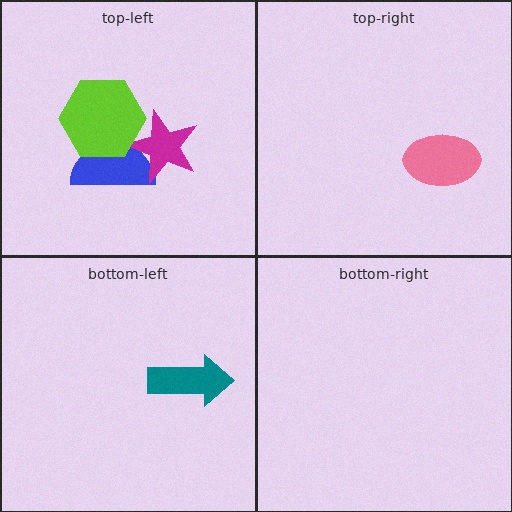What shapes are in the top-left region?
The blue semicircle, the magenta star, the lime hexagon.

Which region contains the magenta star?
The top-left region.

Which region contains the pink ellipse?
The top-right region.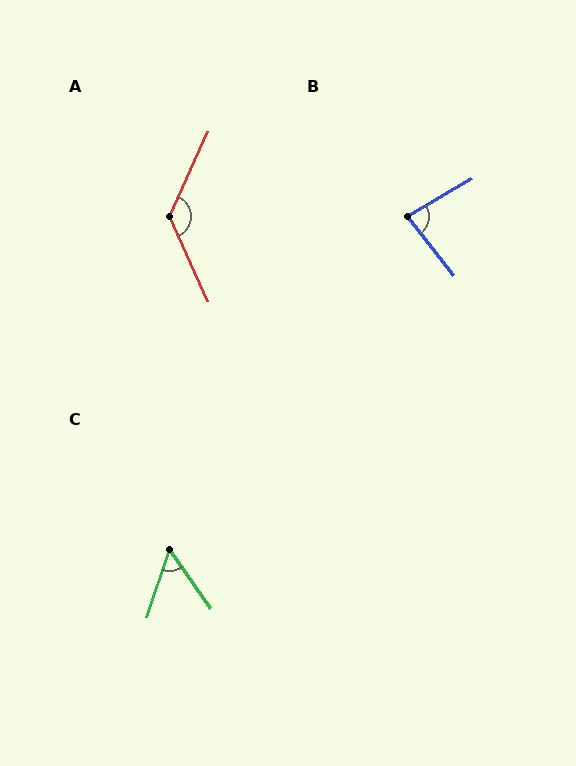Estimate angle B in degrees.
Approximately 82 degrees.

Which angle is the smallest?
C, at approximately 54 degrees.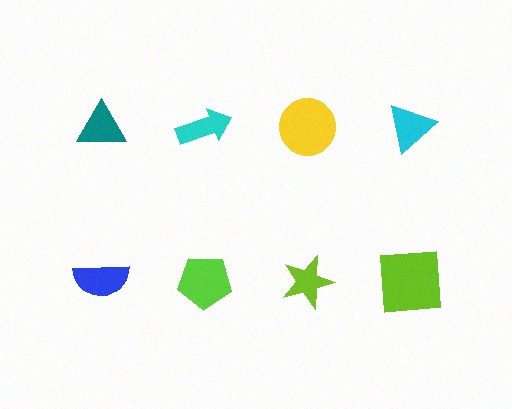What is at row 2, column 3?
A lime star.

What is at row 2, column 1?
A blue semicircle.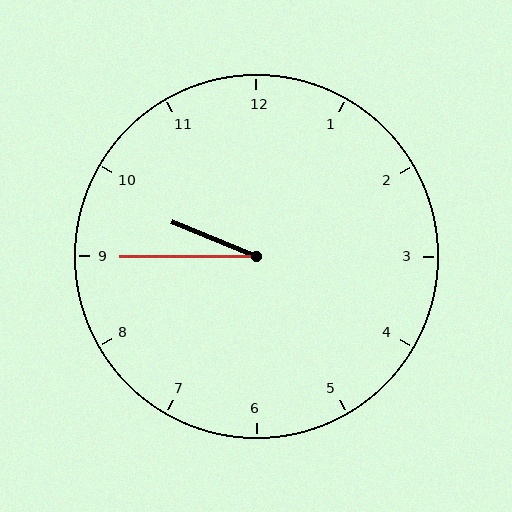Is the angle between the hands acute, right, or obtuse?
It is acute.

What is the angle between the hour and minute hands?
Approximately 22 degrees.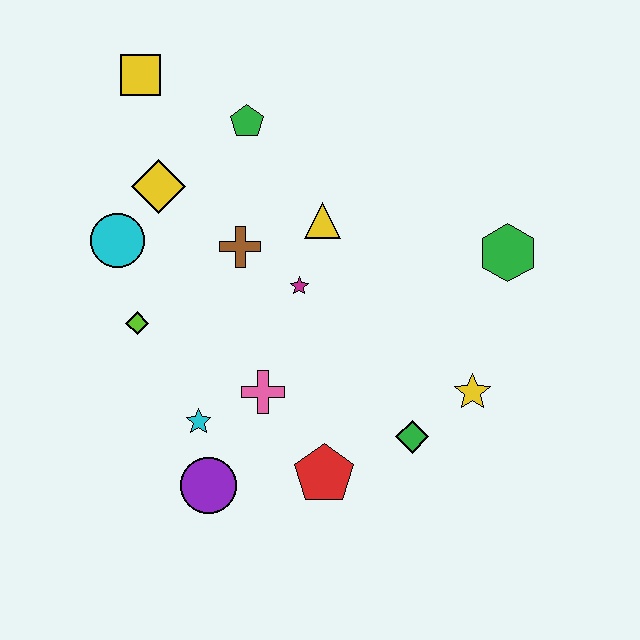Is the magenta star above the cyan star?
Yes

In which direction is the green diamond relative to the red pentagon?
The green diamond is to the right of the red pentagon.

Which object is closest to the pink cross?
The cyan star is closest to the pink cross.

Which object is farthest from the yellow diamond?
The yellow star is farthest from the yellow diamond.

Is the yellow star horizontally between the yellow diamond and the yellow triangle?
No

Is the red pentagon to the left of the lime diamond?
No